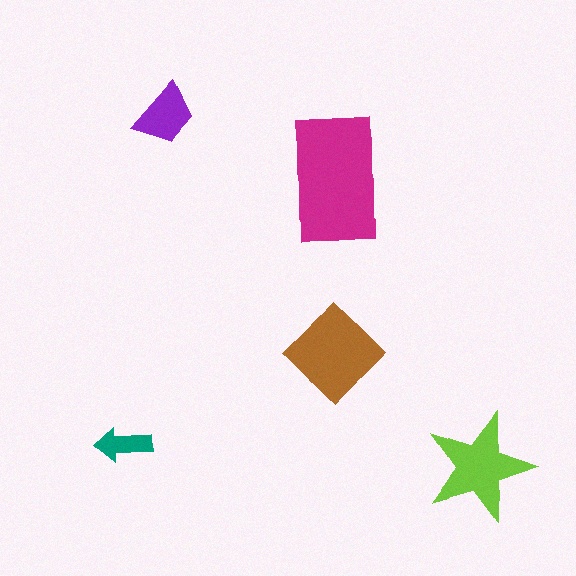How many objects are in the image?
There are 5 objects in the image.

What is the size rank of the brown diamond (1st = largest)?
2nd.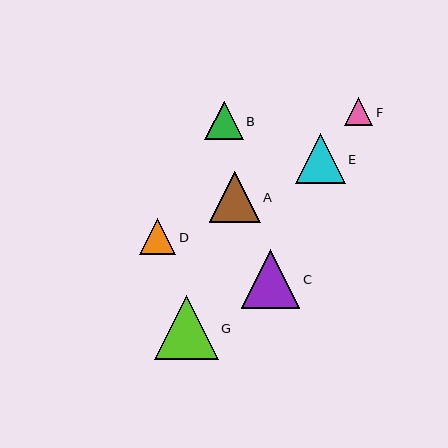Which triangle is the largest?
Triangle G is the largest with a size of approximately 63 pixels.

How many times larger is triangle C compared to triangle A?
Triangle C is approximately 1.1 times the size of triangle A.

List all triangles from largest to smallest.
From largest to smallest: G, C, A, E, B, D, F.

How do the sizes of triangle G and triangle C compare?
Triangle G and triangle C are approximately the same size.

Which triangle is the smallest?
Triangle F is the smallest with a size of approximately 28 pixels.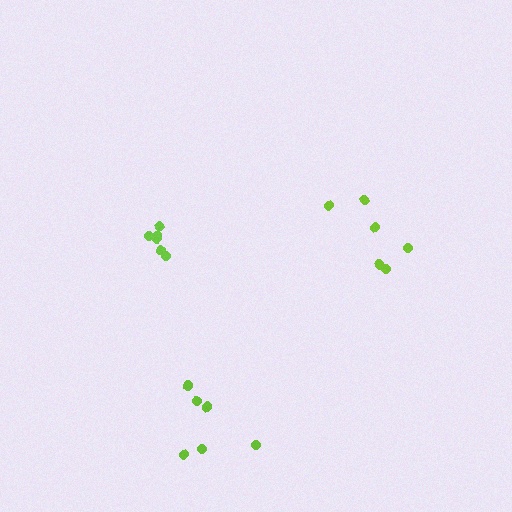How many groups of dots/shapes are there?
There are 3 groups.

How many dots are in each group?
Group 1: 6 dots, Group 2: 6 dots, Group 3: 6 dots (18 total).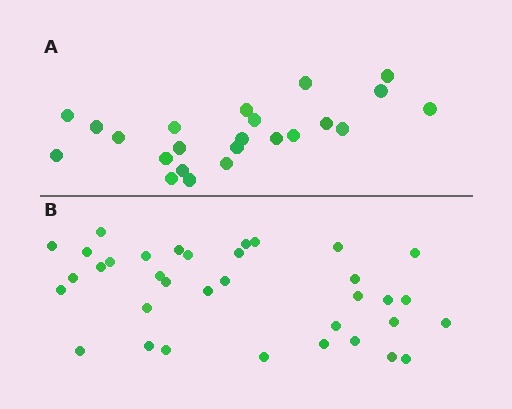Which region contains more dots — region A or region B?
Region B (the bottom region) has more dots.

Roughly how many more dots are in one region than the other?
Region B has roughly 12 or so more dots than region A.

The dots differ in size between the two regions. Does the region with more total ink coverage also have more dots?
No. Region A has more total ink coverage because its dots are larger, but region B actually contains more individual dots. Total area can be misleading — the number of items is what matters here.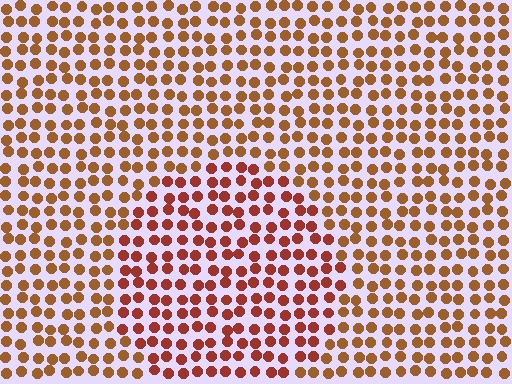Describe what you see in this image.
The image is filled with small brown elements in a uniform arrangement. A circle-shaped region is visible where the elements are tinted to a slightly different hue, forming a subtle color boundary.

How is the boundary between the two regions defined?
The boundary is defined purely by a slight shift in hue (about 24 degrees). Spacing, size, and orientation are identical on both sides.